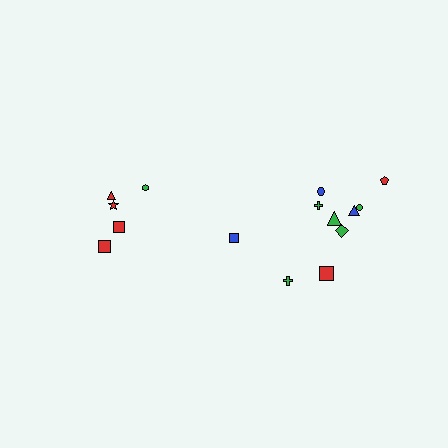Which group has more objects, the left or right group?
The right group.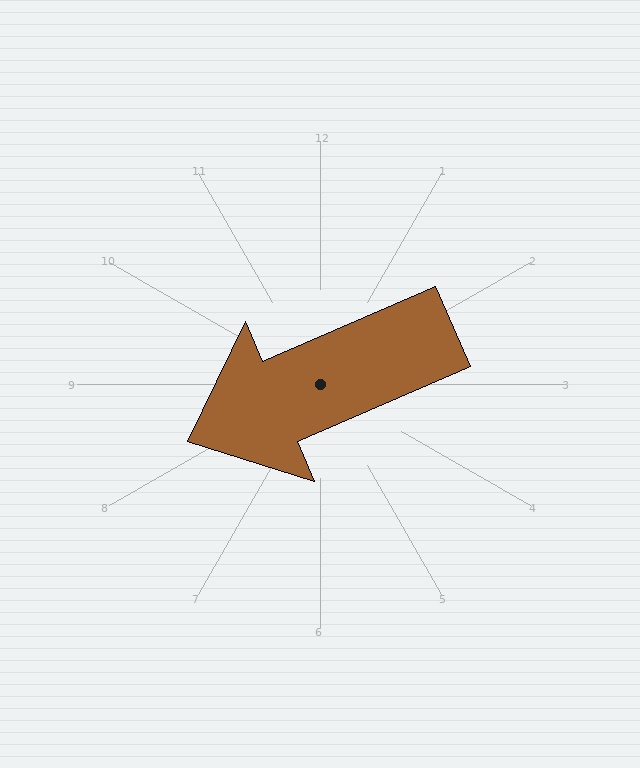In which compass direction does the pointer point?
Southwest.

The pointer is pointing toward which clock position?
Roughly 8 o'clock.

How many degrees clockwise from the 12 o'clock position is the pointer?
Approximately 247 degrees.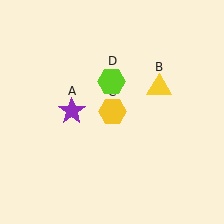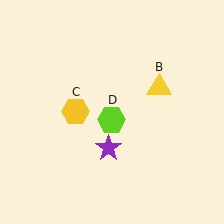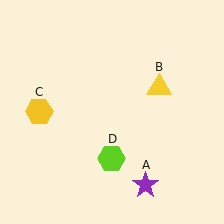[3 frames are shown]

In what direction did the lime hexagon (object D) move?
The lime hexagon (object D) moved down.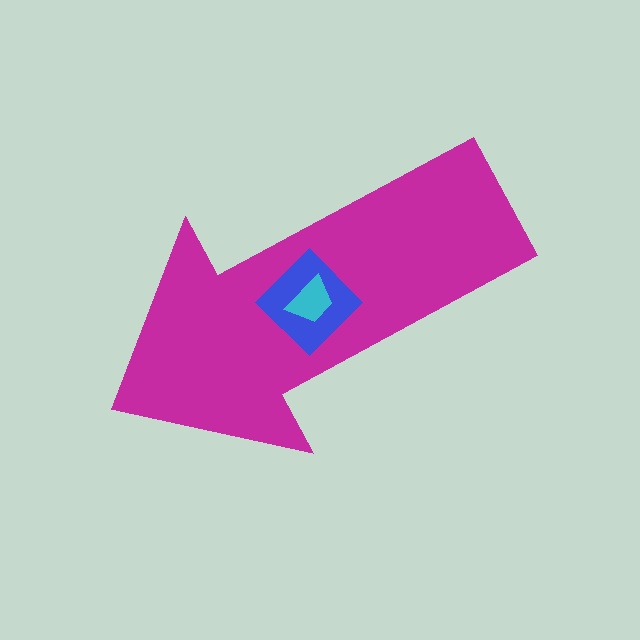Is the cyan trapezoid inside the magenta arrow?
Yes.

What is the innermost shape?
The cyan trapezoid.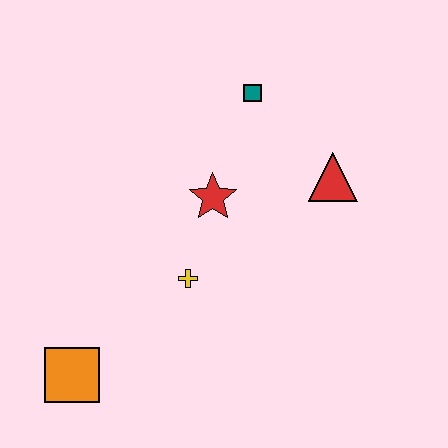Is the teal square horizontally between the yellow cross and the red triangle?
Yes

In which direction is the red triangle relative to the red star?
The red triangle is to the right of the red star.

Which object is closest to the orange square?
The yellow cross is closest to the orange square.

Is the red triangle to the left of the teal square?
No